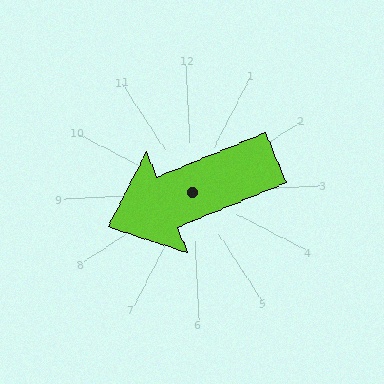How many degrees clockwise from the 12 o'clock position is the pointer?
Approximately 251 degrees.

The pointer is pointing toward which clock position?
Roughly 8 o'clock.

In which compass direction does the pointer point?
West.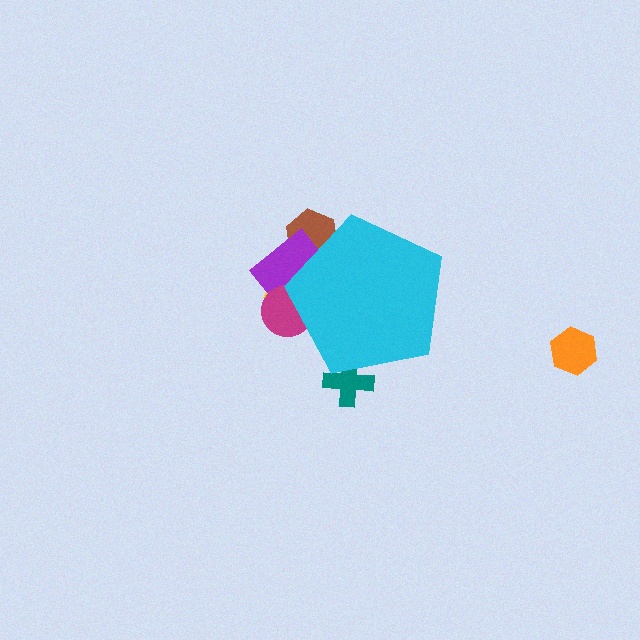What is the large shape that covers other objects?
A cyan pentagon.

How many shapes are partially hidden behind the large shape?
5 shapes are partially hidden.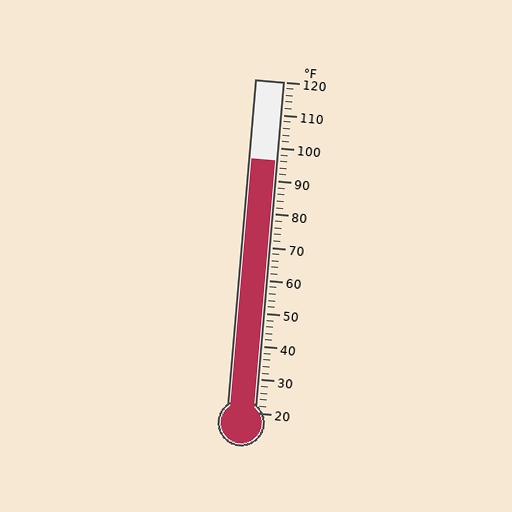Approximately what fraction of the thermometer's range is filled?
The thermometer is filled to approximately 75% of its range.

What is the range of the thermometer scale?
The thermometer scale ranges from 20°F to 120°F.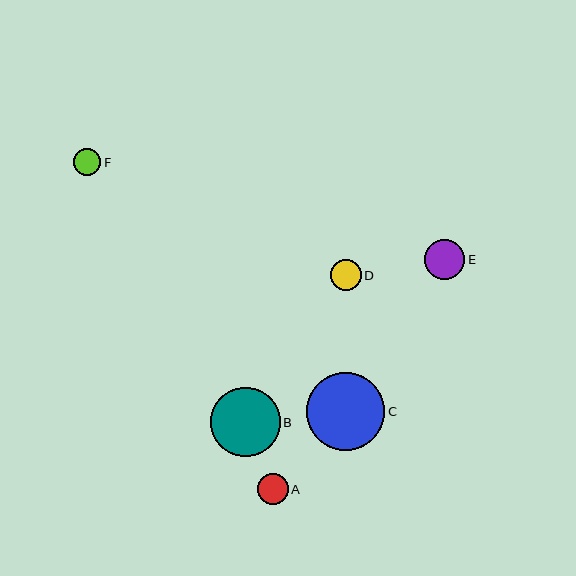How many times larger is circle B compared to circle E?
Circle B is approximately 1.7 times the size of circle E.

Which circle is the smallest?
Circle F is the smallest with a size of approximately 27 pixels.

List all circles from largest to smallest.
From largest to smallest: C, B, E, D, A, F.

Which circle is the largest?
Circle C is the largest with a size of approximately 78 pixels.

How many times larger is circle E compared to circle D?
Circle E is approximately 1.3 times the size of circle D.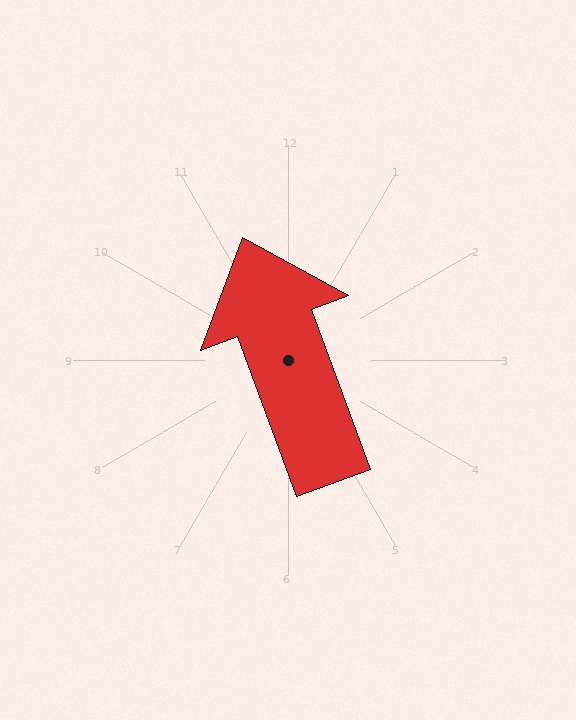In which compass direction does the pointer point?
North.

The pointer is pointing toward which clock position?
Roughly 11 o'clock.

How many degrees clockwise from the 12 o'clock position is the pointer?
Approximately 340 degrees.